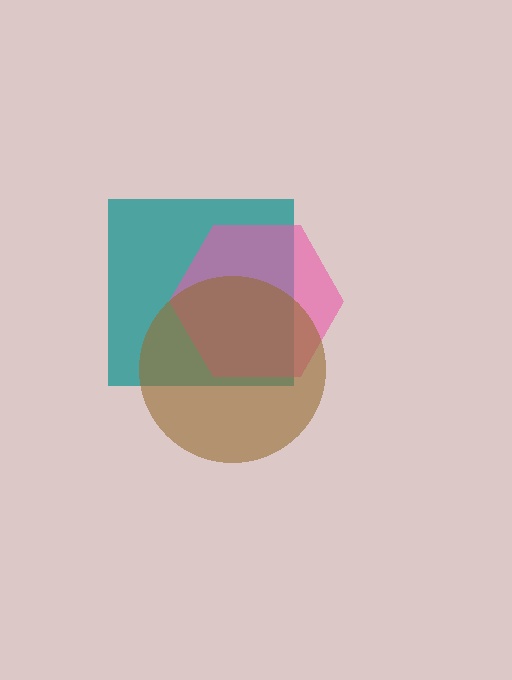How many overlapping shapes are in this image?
There are 3 overlapping shapes in the image.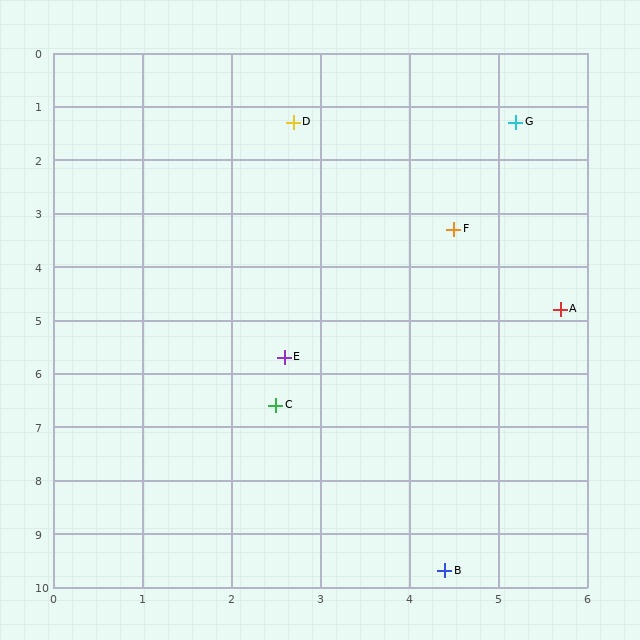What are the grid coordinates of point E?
Point E is at approximately (2.6, 5.7).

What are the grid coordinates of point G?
Point G is at approximately (5.2, 1.3).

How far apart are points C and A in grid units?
Points C and A are about 3.7 grid units apart.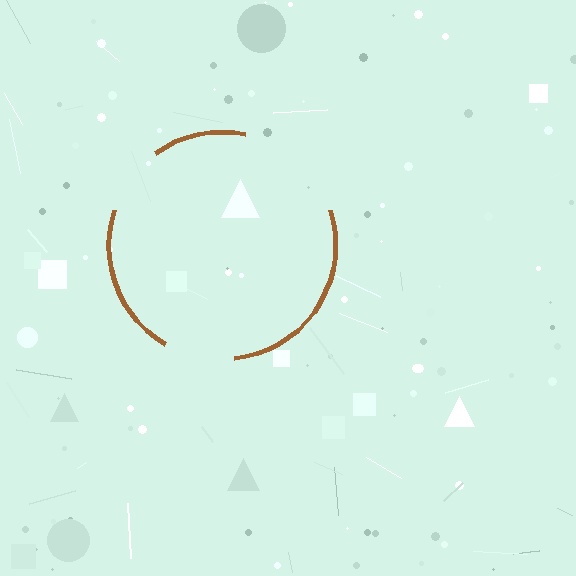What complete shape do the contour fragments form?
The contour fragments form a circle.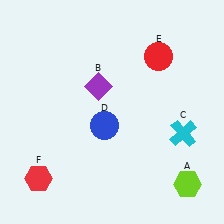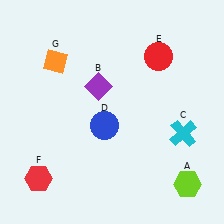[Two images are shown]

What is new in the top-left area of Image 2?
An orange diamond (G) was added in the top-left area of Image 2.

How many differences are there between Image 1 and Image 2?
There is 1 difference between the two images.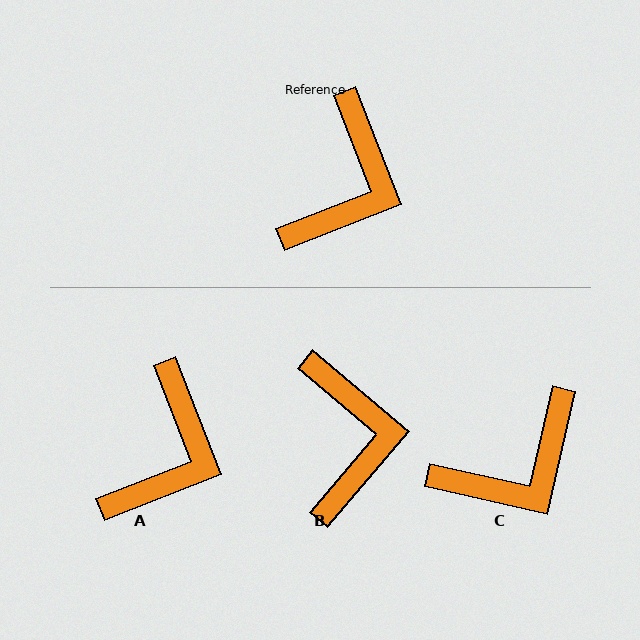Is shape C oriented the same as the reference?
No, it is off by about 34 degrees.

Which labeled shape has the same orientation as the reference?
A.